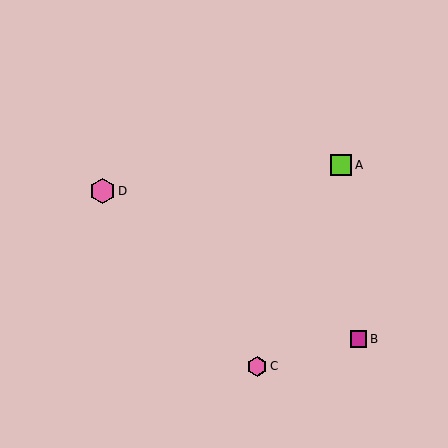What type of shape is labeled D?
Shape D is a pink hexagon.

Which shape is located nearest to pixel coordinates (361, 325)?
The magenta square (labeled B) at (358, 339) is nearest to that location.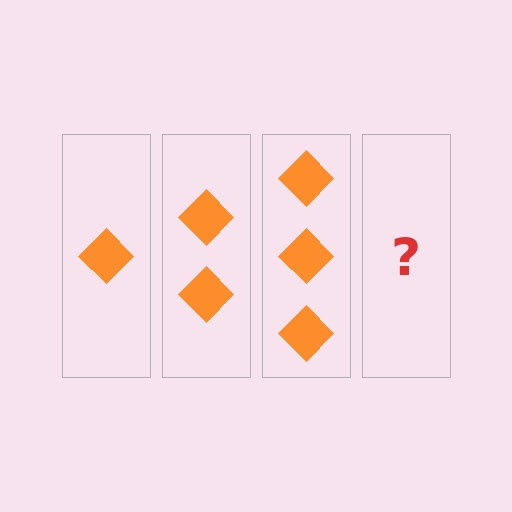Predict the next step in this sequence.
The next step is 4 diamonds.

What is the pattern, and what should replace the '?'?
The pattern is that each step adds one more diamond. The '?' should be 4 diamonds.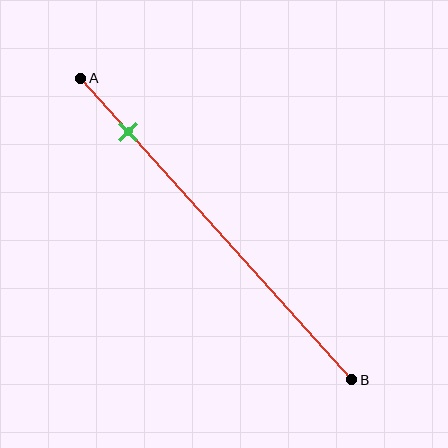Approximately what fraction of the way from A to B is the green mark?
The green mark is approximately 20% of the way from A to B.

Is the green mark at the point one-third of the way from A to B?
No, the mark is at about 20% from A, not at the 33% one-third point.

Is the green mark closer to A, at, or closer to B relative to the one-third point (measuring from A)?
The green mark is closer to point A than the one-third point of segment AB.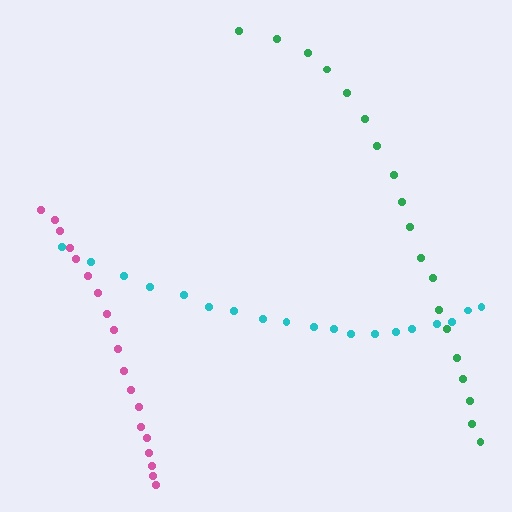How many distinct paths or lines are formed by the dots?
There are 3 distinct paths.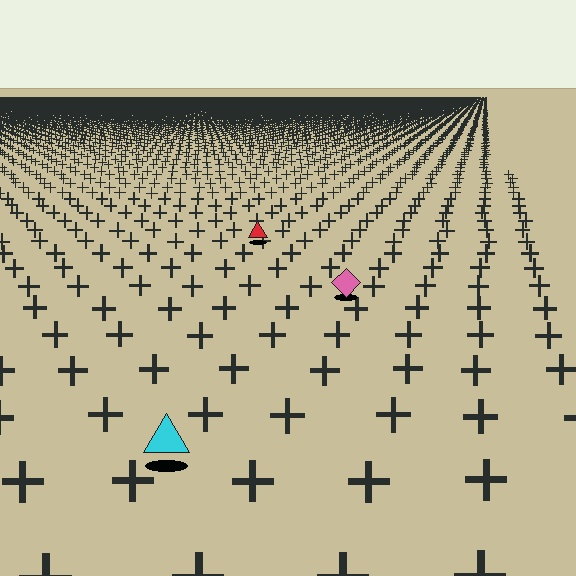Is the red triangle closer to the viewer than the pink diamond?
No. The pink diamond is closer — you can tell from the texture gradient: the ground texture is coarser near it.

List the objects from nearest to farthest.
From nearest to farthest: the cyan triangle, the pink diamond, the red triangle.